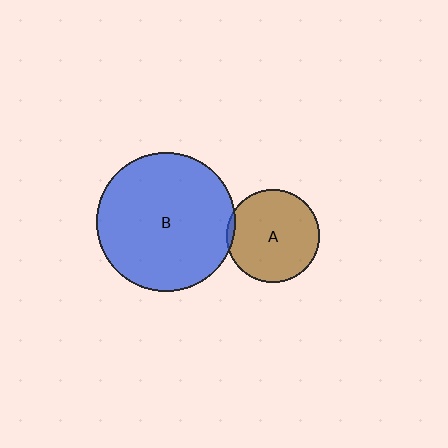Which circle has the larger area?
Circle B (blue).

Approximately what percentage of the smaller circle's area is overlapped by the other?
Approximately 5%.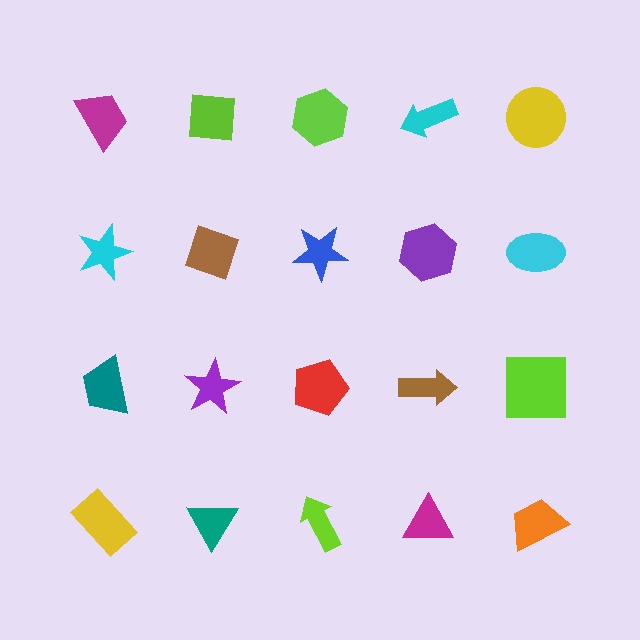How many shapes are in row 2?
5 shapes.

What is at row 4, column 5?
An orange trapezoid.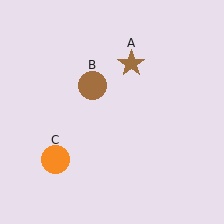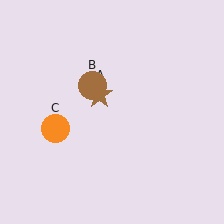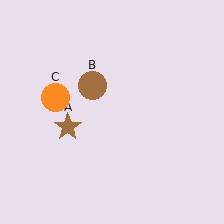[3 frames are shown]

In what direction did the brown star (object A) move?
The brown star (object A) moved down and to the left.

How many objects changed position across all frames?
2 objects changed position: brown star (object A), orange circle (object C).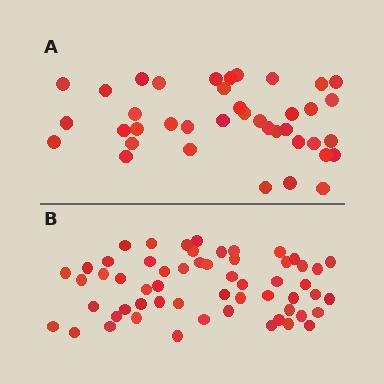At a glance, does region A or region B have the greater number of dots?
Region B (the bottom region) has more dots.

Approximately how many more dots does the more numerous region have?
Region B has approximately 20 more dots than region A.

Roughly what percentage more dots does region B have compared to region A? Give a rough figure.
About 45% more.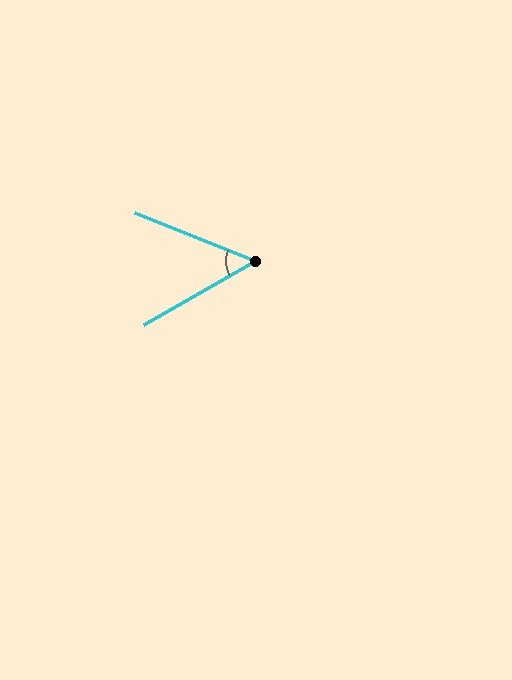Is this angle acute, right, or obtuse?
It is acute.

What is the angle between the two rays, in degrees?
Approximately 52 degrees.